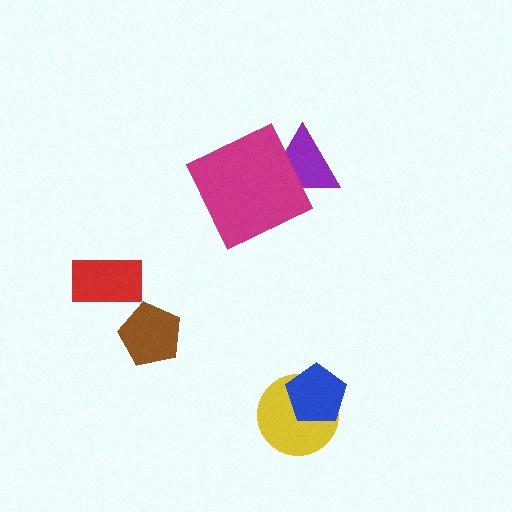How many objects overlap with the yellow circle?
1 object overlaps with the yellow circle.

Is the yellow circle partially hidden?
Yes, it is partially covered by another shape.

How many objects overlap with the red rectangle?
0 objects overlap with the red rectangle.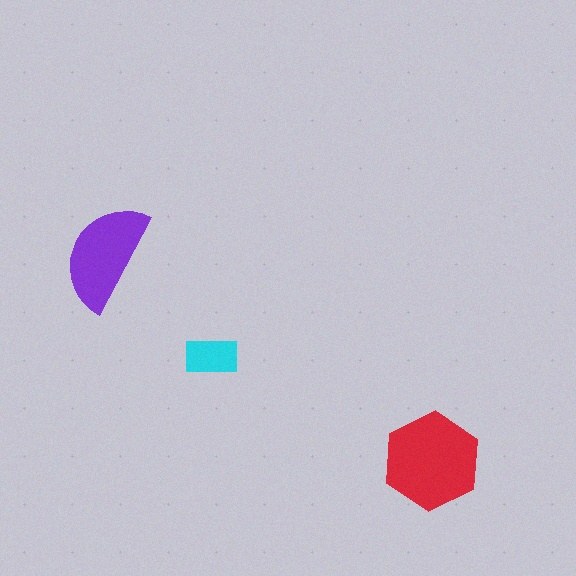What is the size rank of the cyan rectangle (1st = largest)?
3rd.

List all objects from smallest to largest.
The cyan rectangle, the purple semicircle, the red hexagon.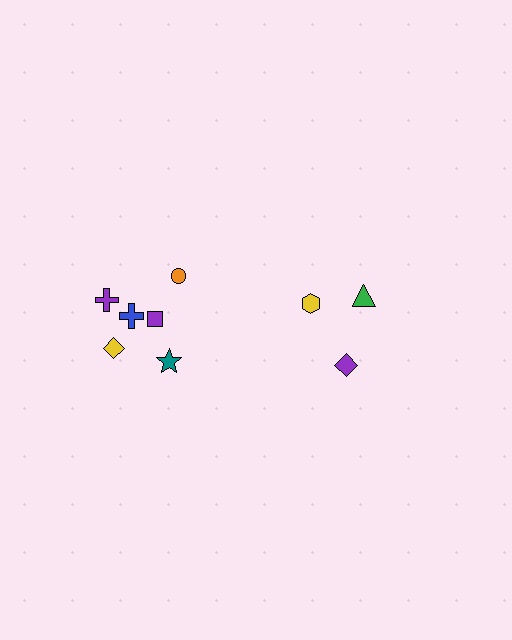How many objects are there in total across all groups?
There are 9 objects.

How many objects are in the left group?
There are 6 objects.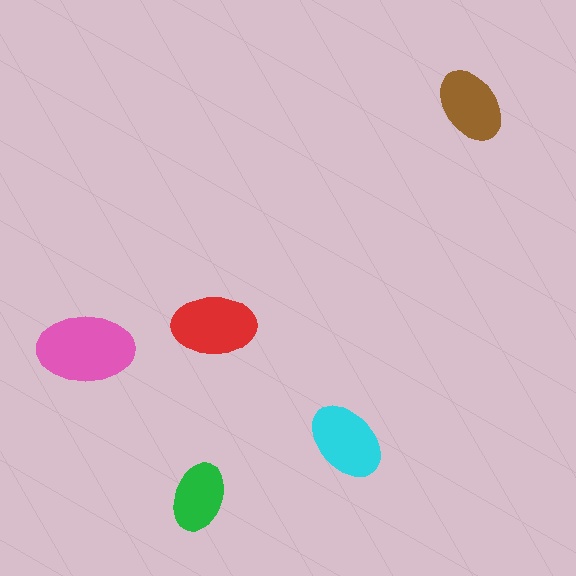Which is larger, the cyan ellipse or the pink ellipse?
The pink one.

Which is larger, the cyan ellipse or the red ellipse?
The red one.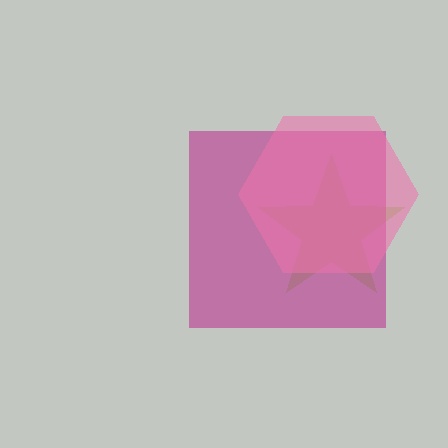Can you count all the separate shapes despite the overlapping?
Yes, there are 3 separate shapes.